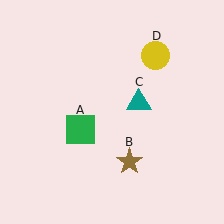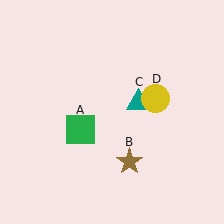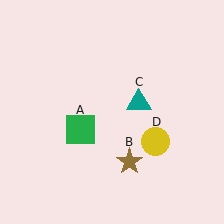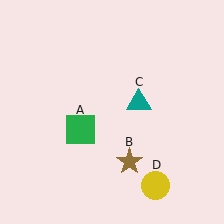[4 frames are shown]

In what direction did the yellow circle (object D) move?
The yellow circle (object D) moved down.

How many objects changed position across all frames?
1 object changed position: yellow circle (object D).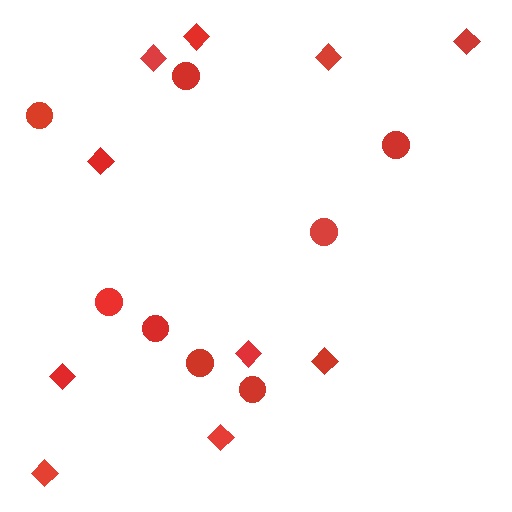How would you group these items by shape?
There are 2 groups: one group of circles (8) and one group of diamonds (10).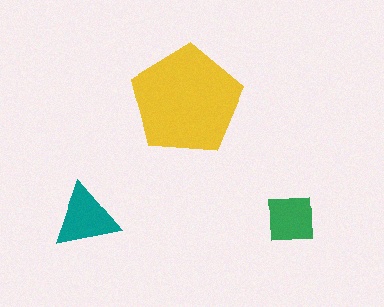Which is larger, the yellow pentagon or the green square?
The yellow pentagon.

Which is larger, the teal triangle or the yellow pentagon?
The yellow pentagon.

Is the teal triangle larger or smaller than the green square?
Larger.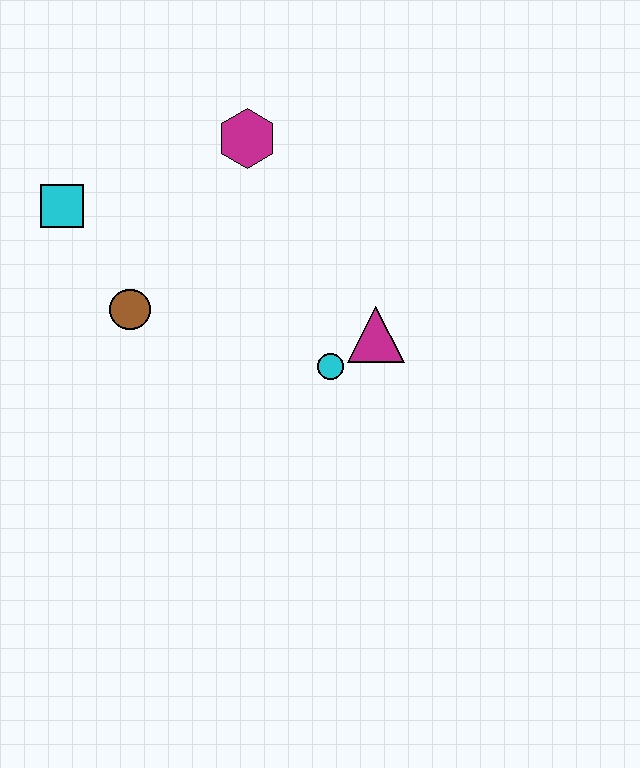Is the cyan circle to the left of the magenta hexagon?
No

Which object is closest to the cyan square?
The brown circle is closest to the cyan square.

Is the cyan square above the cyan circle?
Yes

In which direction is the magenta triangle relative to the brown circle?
The magenta triangle is to the right of the brown circle.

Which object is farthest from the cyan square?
The magenta triangle is farthest from the cyan square.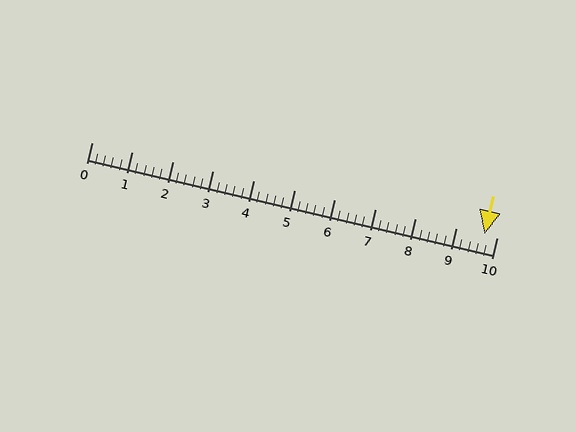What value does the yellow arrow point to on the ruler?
The yellow arrow points to approximately 9.7.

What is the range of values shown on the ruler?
The ruler shows values from 0 to 10.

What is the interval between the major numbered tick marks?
The major tick marks are spaced 1 units apart.